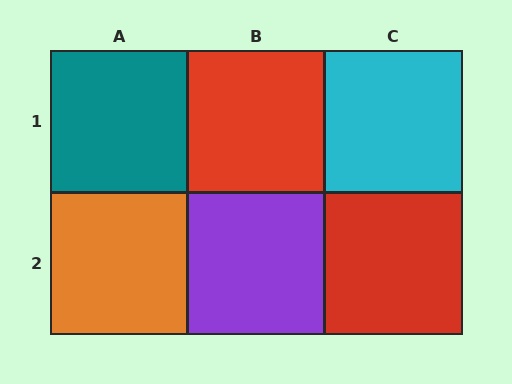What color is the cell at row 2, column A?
Orange.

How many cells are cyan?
1 cell is cyan.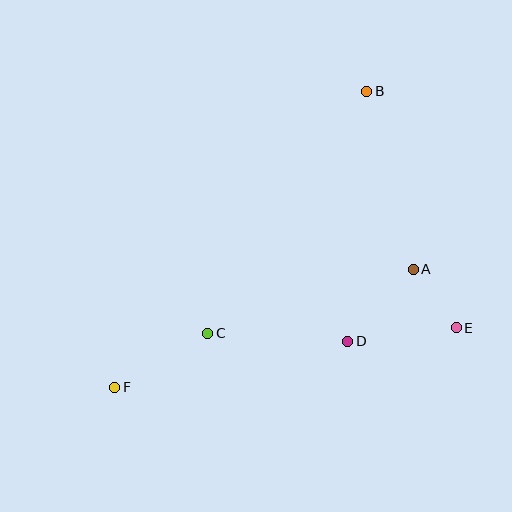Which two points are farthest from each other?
Points B and F are farthest from each other.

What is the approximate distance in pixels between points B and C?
The distance between B and C is approximately 290 pixels.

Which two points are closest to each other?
Points A and E are closest to each other.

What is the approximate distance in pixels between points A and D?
The distance between A and D is approximately 98 pixels.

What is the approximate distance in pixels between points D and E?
The distance between D and E is approximately 109 pixels.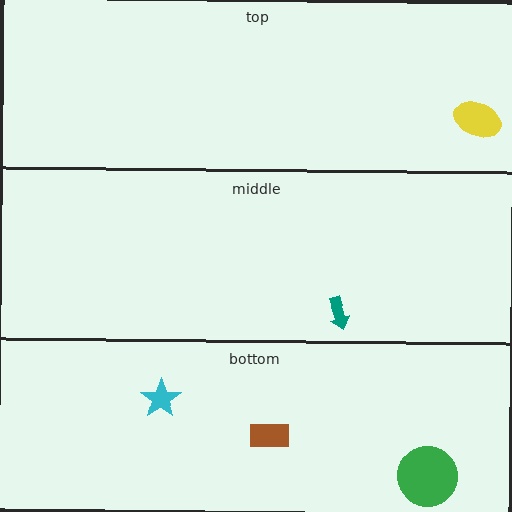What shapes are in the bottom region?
The brown rectangle, the cyan star, the green circle.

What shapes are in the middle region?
The teal arrow.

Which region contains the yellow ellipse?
The top region.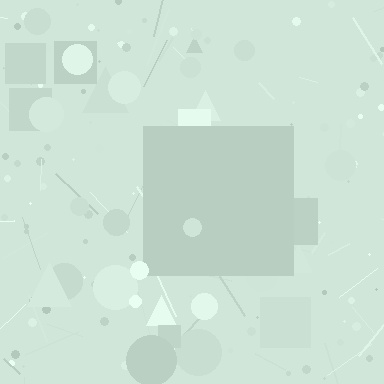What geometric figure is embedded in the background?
A square is embedded in the background.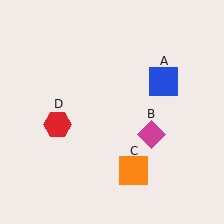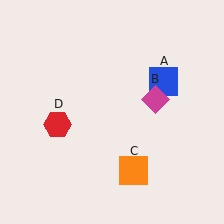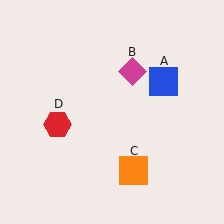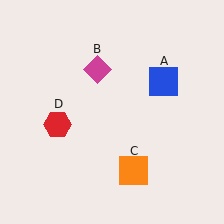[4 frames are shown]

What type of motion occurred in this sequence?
The magenta diamond (object B) rotated counterclockwise around the center of the scene.